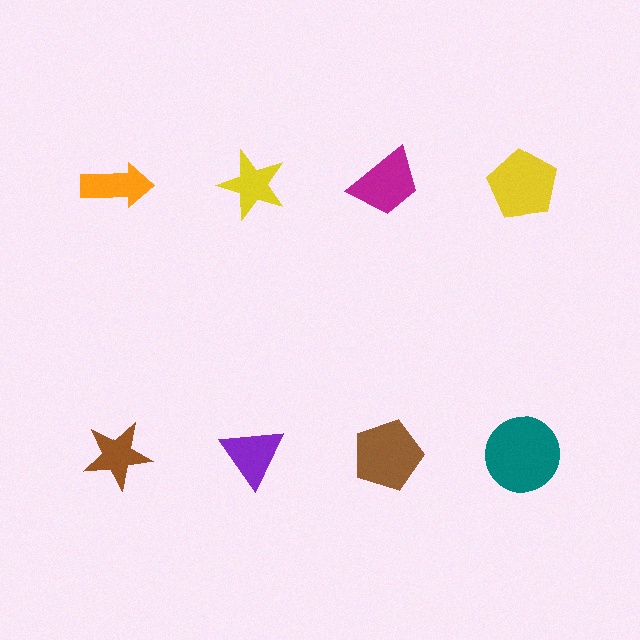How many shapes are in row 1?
4 shapes.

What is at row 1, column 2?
A yellow star.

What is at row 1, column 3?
A magenta trapezoid.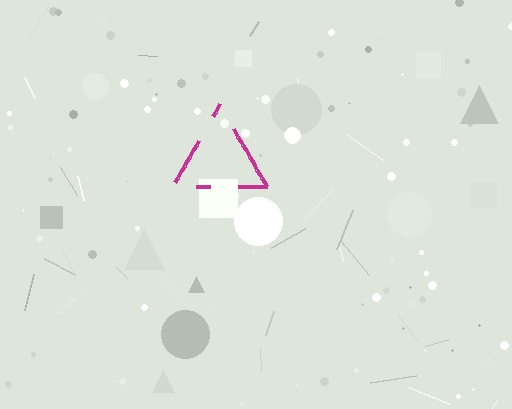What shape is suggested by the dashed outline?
The dashed outline suggests a triangle.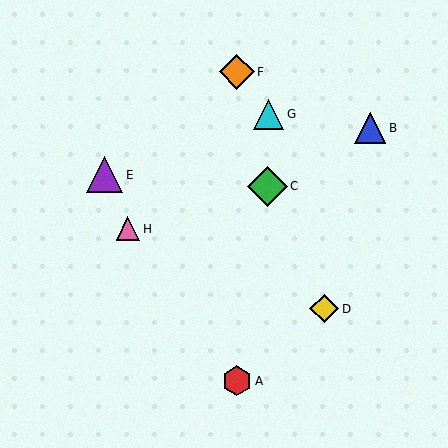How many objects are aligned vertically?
2 objects (A, F) are aligned vertically.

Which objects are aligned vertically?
Objects A, F are aligned vertically.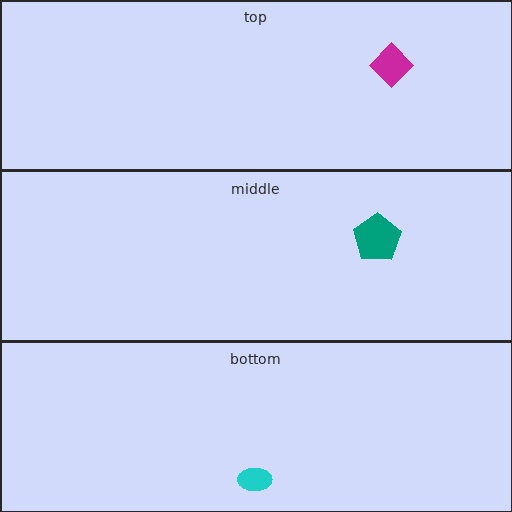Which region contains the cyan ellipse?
The bottom region.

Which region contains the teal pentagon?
The middle region.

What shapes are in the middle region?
The teal pentagon.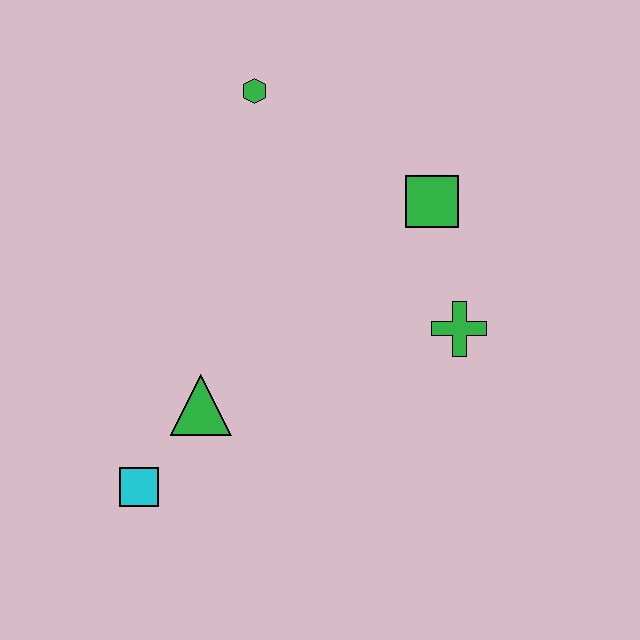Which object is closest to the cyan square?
The green triangle is closest to the cyan square.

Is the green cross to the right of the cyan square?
Yes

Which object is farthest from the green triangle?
The green hexagon is farthest from the green triangle.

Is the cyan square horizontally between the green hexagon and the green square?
No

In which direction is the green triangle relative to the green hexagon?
The green triangle is below the green hexagon.